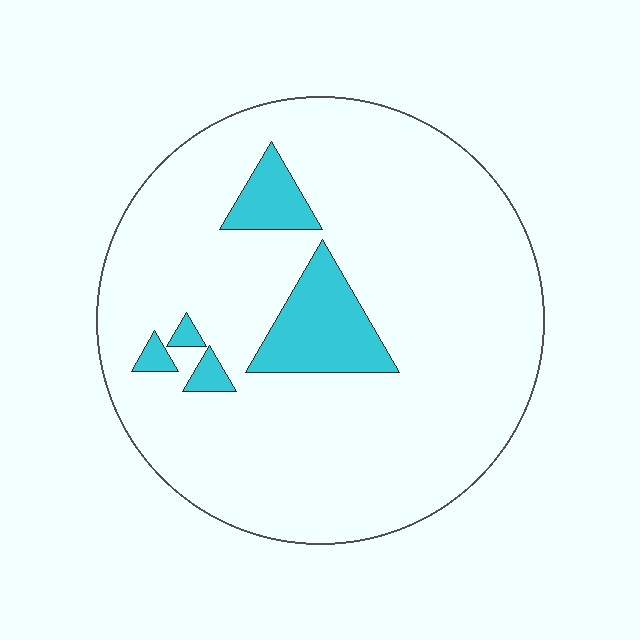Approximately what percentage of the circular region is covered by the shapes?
Approximately 10%.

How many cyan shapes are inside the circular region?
5.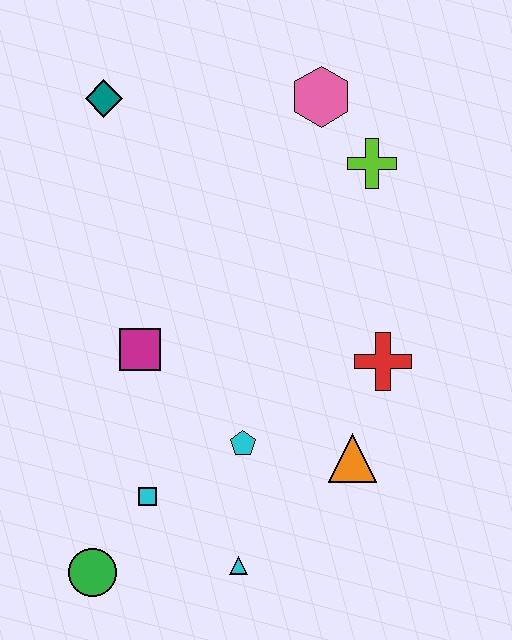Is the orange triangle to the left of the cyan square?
No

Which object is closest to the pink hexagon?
The lime cross is closest to the pink hexagon.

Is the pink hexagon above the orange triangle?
Yes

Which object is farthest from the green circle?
The pink hexagon is farthest from the green circle.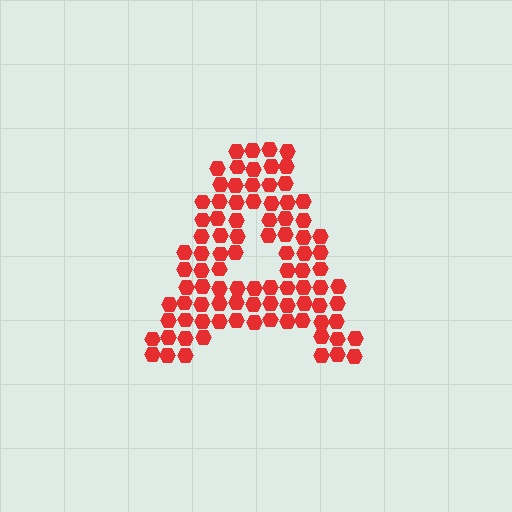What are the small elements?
The small elements are hexagons.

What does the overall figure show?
The overall figure shows the letter A.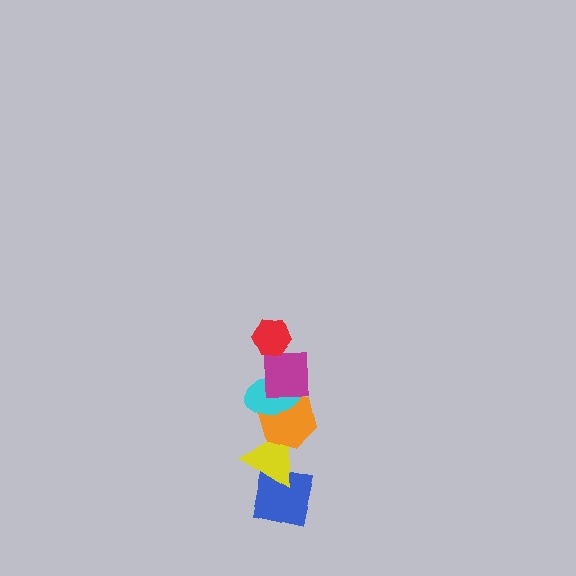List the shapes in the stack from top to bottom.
From top to bottom: the red hexagon, the magenta square, the cyan ellipse, the orange hexagon, the yellow triangle, the blue square.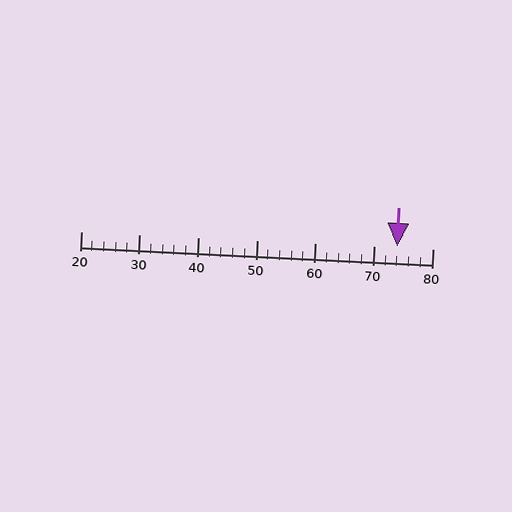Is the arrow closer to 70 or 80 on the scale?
The arrow is closer to 70.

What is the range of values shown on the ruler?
The ruler shows values from 20 to 80.